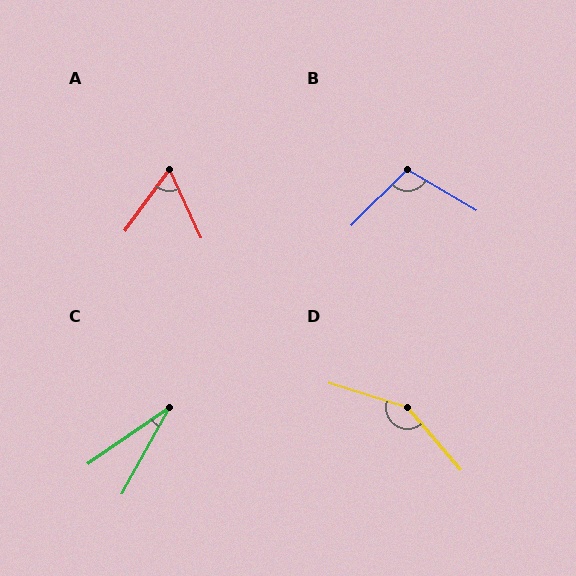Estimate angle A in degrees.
Approximately 61 degrees.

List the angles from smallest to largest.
C (27°), A (61°), B (104°), D (148°).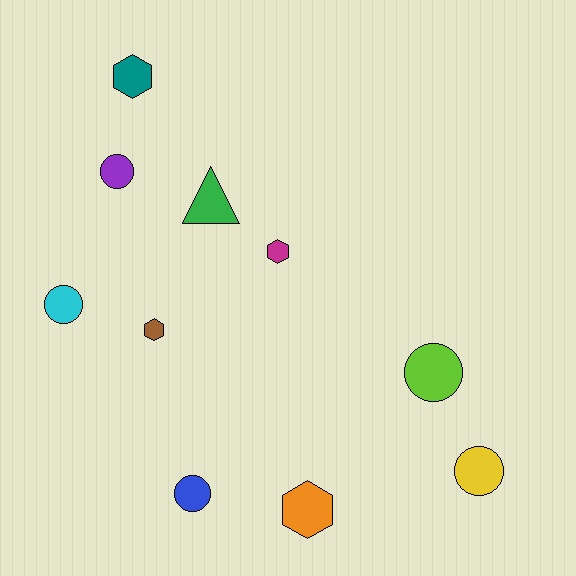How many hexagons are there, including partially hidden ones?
There are 4 hexagons.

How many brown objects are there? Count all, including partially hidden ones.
There is 1 brown object.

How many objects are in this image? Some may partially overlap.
There are 10 objects.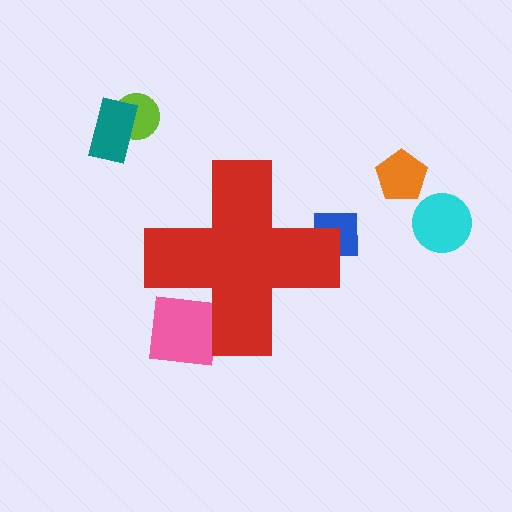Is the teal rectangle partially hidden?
No, the teal rectangle is fully visible.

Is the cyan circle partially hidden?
No, the cyan circle is fully visible.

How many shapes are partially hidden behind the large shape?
2 shapes are partially hidden.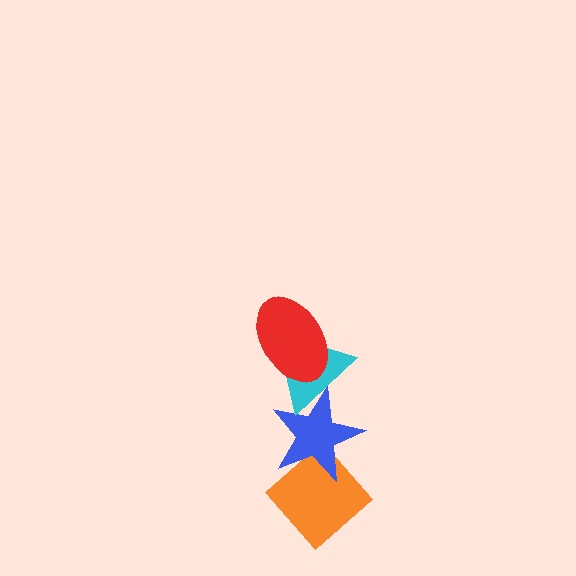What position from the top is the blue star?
The blue star is 3rd from the top.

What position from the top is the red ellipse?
The red ellipse is 1st from the top.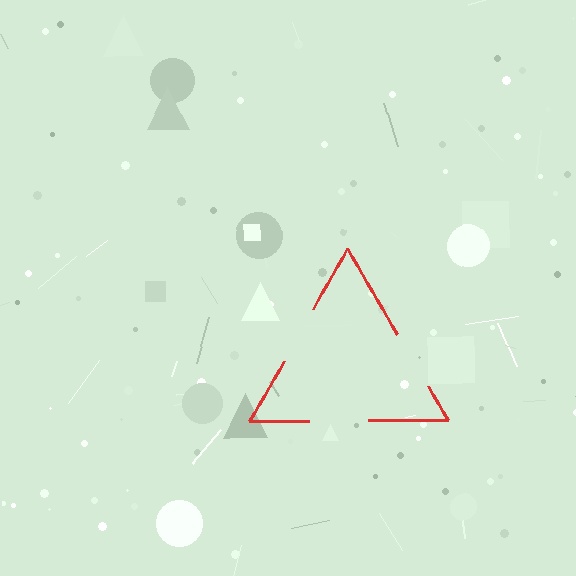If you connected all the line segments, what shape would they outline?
They would outline a triangle.